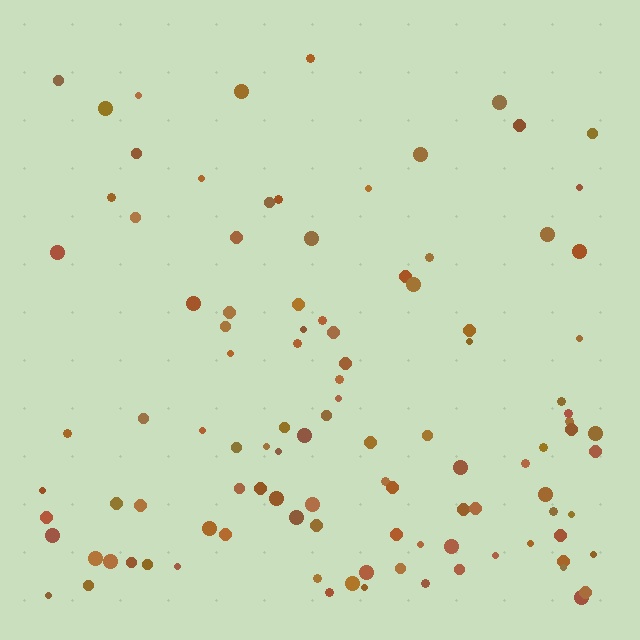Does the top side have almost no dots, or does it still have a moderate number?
Still a moderate number, just noticeably fewer than the bottom.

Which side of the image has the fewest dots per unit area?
The top.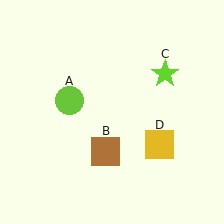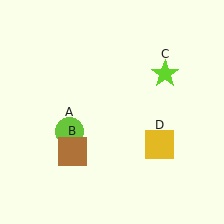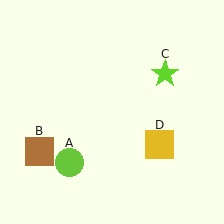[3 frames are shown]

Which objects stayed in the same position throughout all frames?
Lime star (object C) and yellow square (object D) remained stationary.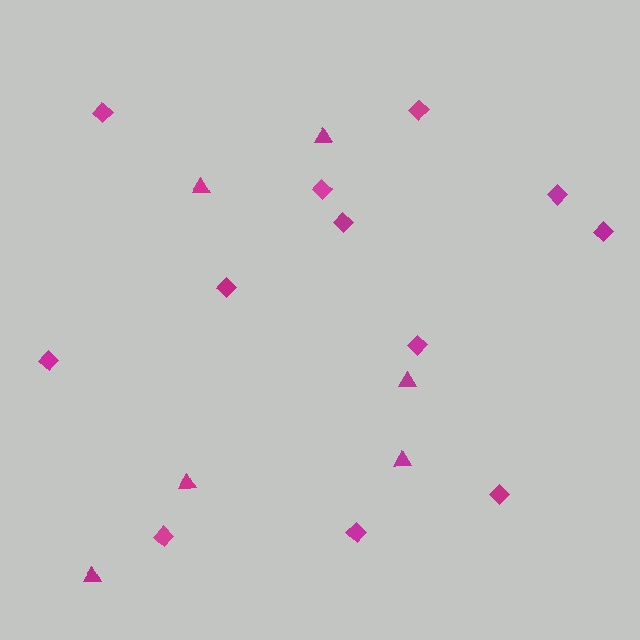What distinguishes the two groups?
There are 2 groups: one group of diamonds (12) and one group of triangles (6).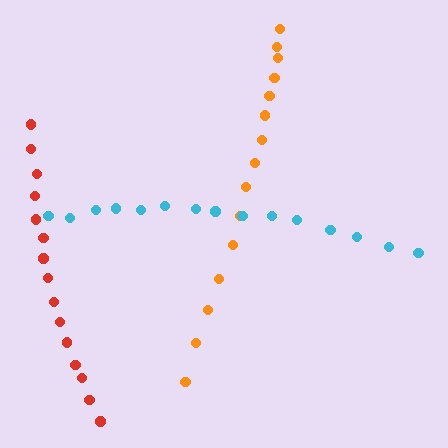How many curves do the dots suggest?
There are 3 distinct paths.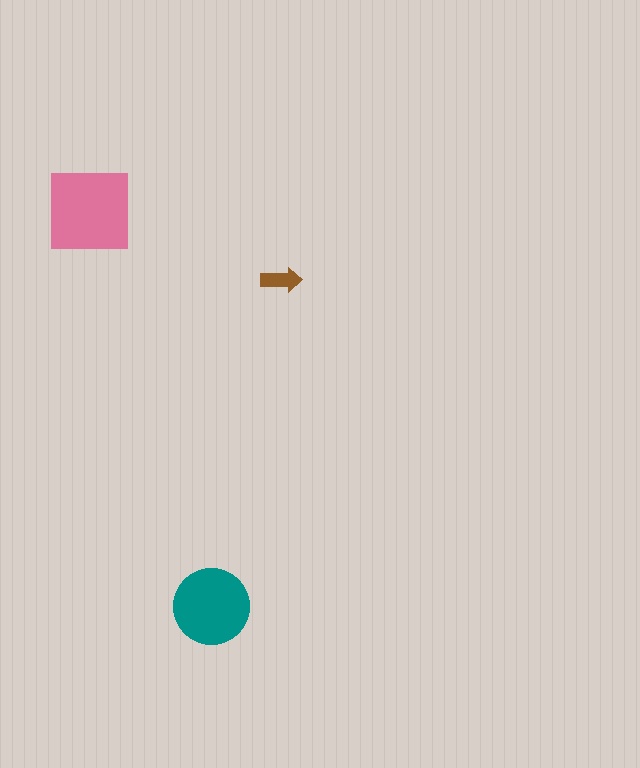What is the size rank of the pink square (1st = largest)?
1st.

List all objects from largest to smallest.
The pink square, the teal circle, the brown arrow.